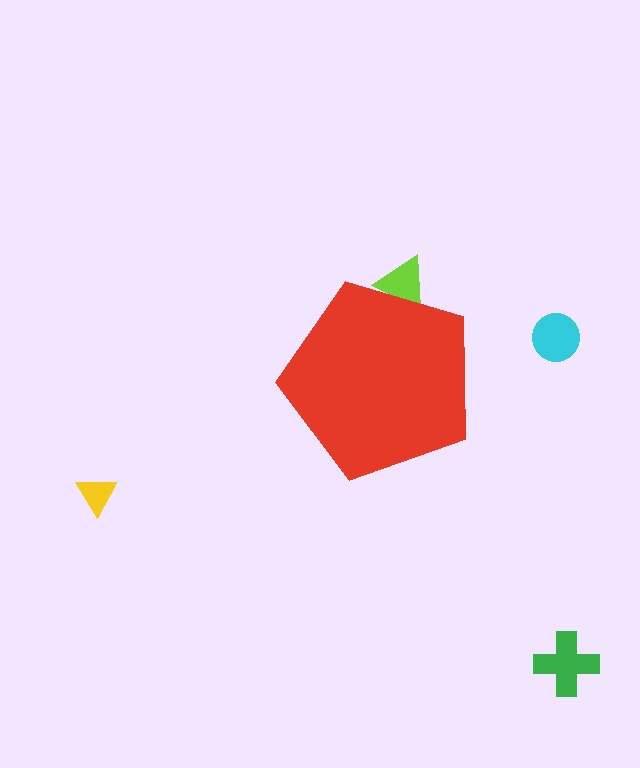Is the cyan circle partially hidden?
No, the cyan circle is fully visible.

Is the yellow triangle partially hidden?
No, the yellow triangle is fully visible.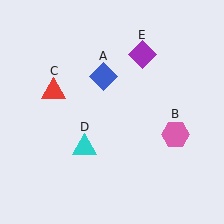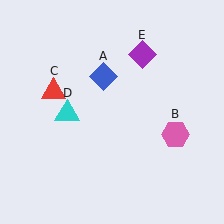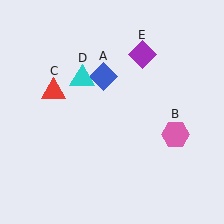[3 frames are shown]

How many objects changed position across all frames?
1 object changed position: cyan triangle (object D).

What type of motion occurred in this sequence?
The cyan triangle (object D) rotated clockwise around the center of the scene.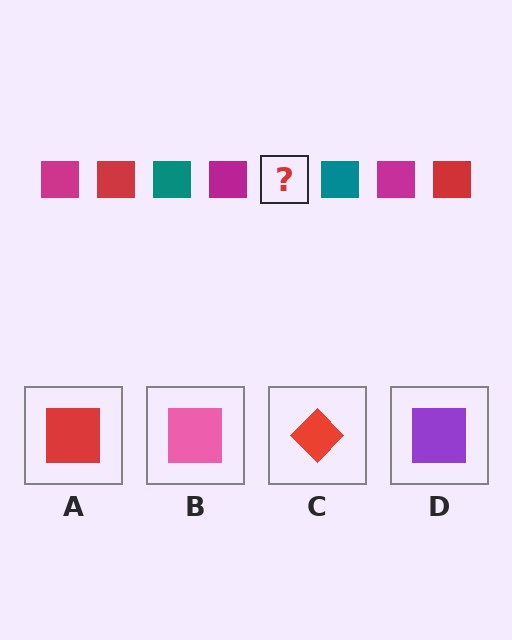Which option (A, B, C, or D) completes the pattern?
A.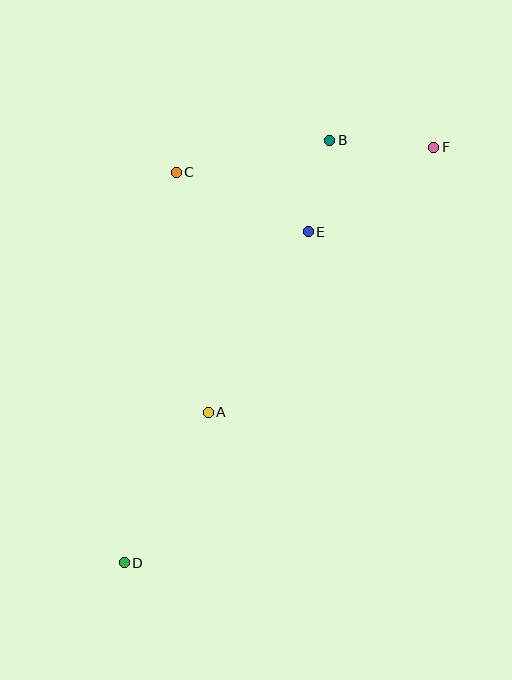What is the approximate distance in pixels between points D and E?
The distance between D and E is approximately 379 pixels.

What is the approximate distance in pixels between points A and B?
The distance between A and B is approximately 298 pixels.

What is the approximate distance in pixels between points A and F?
The distance between A and F is approximately 348 pixels.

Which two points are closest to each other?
Points B and E are closest to each other.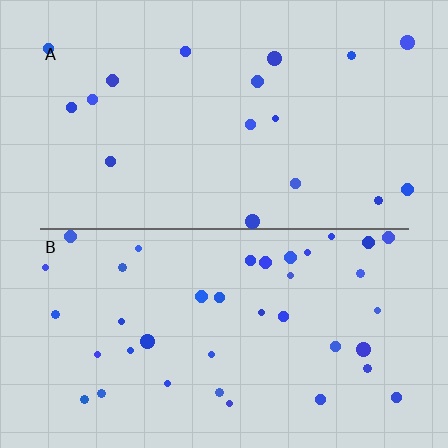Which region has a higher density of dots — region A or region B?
B (the bottom).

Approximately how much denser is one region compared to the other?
Approximately 2.2× — region B over region A.